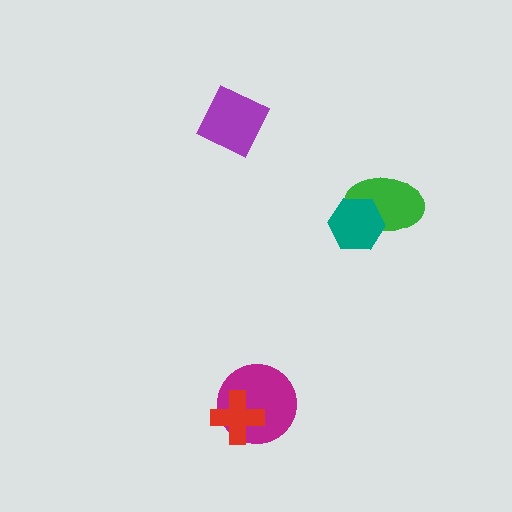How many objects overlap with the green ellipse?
1 object overlaps with the green ellipse.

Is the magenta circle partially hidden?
Yes, it is partially covered by another shape.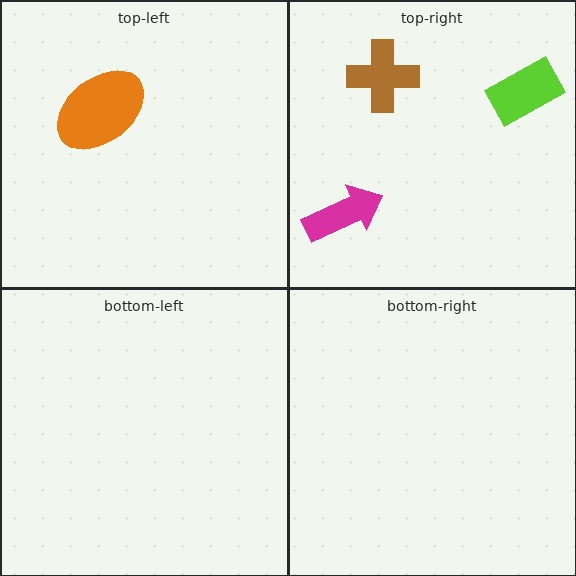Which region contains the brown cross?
The top-right region.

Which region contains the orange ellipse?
The top-left region.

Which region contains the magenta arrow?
The top-right region.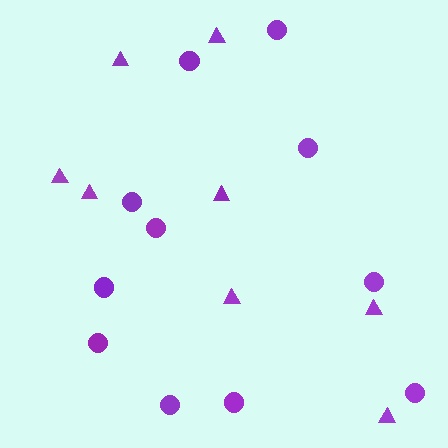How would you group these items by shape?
There are 2 groups: one group of triangles (8) and one group of circles (11).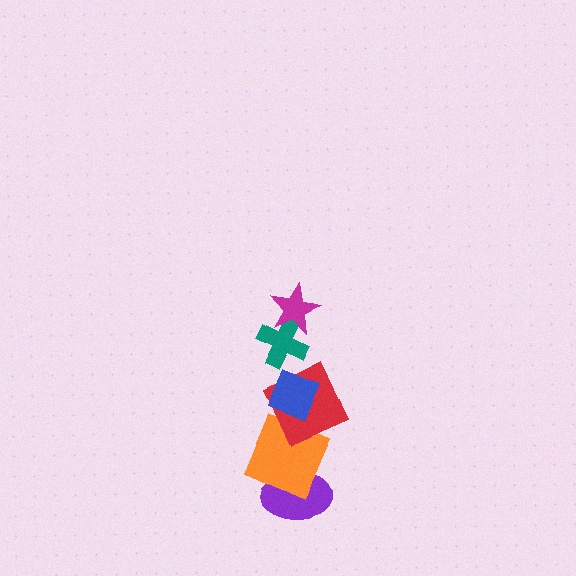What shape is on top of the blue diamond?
The teal cross is on top of the blue diamond.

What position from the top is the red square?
The red square is 4th from the top.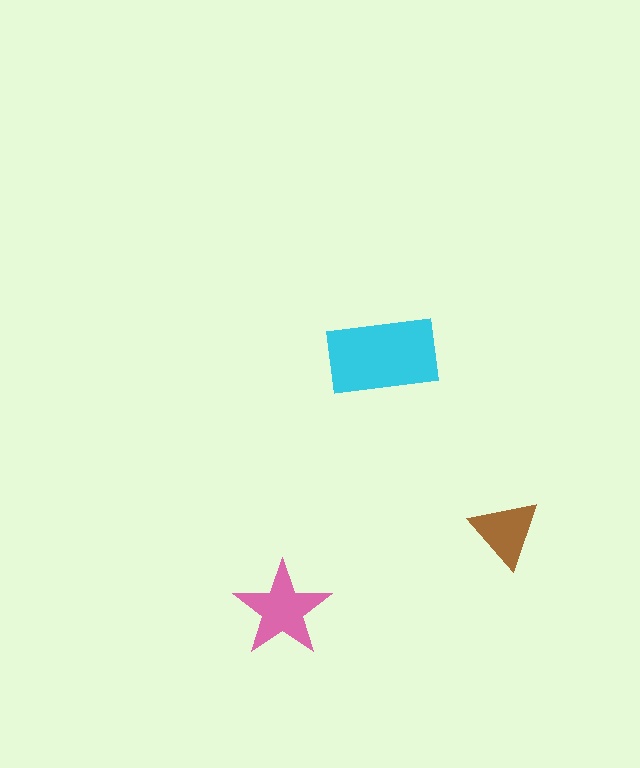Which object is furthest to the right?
The brown triangle is rightmost.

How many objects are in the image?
There are 3 objects in the image.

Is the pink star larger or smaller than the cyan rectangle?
Smaller.